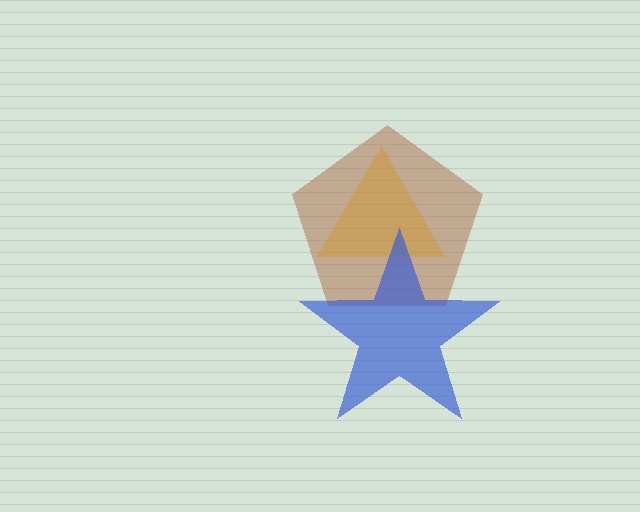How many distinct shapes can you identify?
There are 3 distinct shapes: a yellow triangle, a brown pentagon, a blue star.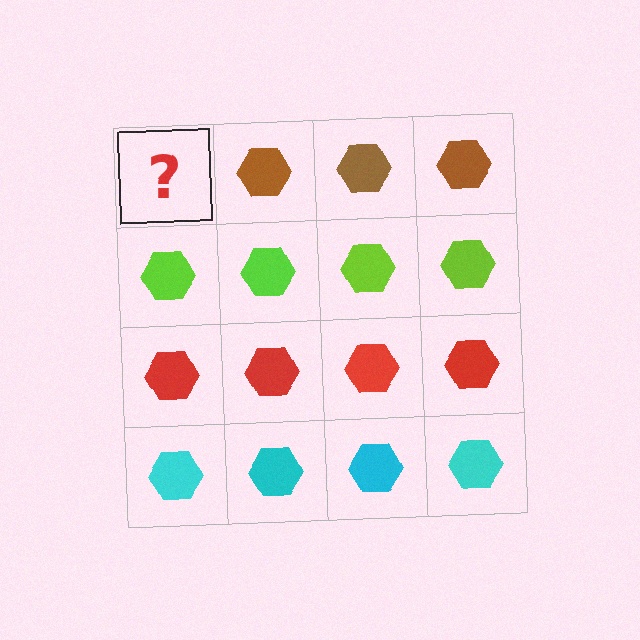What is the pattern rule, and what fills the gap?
The rule is that each row has a consistent color. The gap should be filled with a brown hexagon.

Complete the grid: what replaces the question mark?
The question mark should be replaced with a brown hexagon.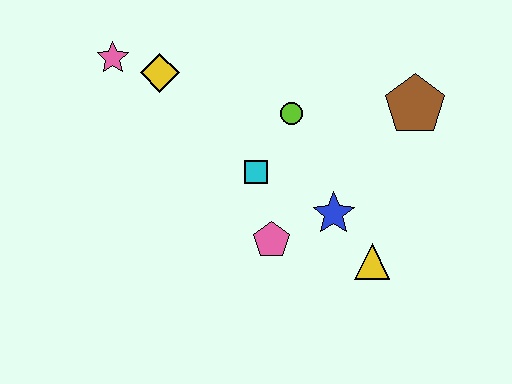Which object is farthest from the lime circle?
The pink star is farthest from the lime circle.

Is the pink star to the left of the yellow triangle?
Yes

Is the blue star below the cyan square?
Yes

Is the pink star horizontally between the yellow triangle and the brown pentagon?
No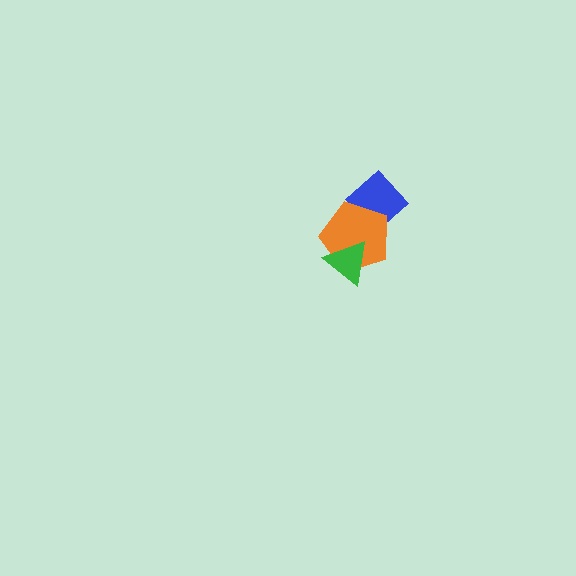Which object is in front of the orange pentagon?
The green triangle is in front of the orange pentagon.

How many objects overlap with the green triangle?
1 object overlaps with the green triangle.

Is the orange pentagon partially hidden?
Yes, it is partially covered by another shape.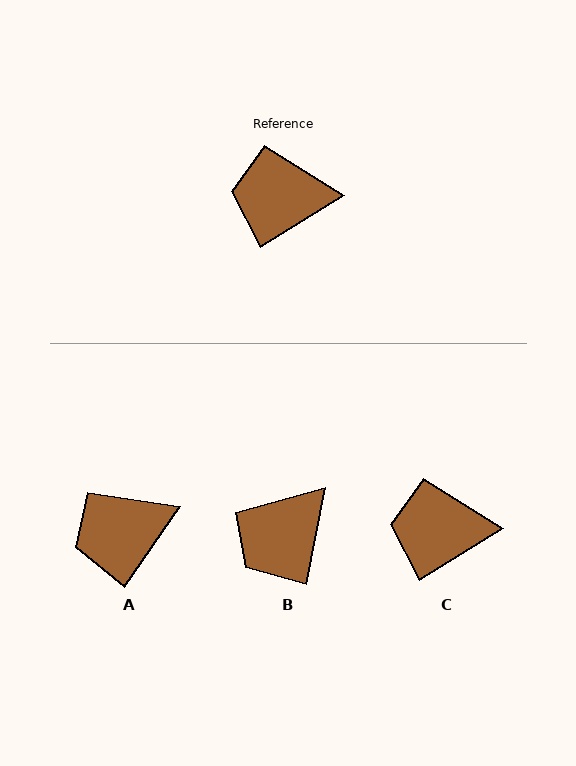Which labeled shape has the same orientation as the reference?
C.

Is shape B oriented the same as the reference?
No, it is off by about 47 degrees.